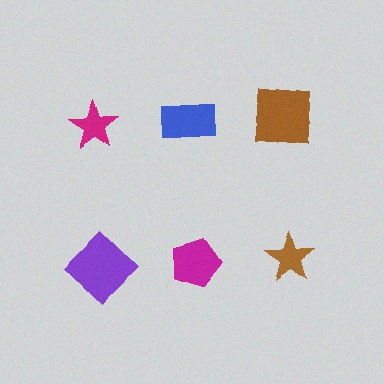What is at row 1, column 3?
A brown square.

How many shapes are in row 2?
3 shapes.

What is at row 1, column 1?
A magenta star.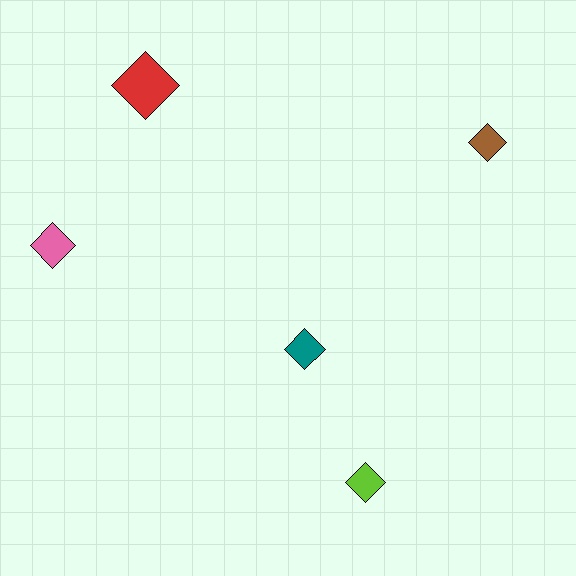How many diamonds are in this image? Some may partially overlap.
There are 5 diamonds.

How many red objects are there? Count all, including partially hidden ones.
There is 1 red object.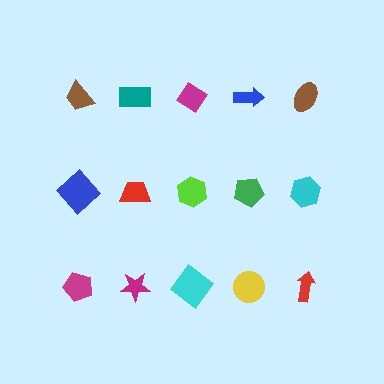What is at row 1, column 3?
A magenta diamond.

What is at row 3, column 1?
A magenta pentagon.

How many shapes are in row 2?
5 shapes.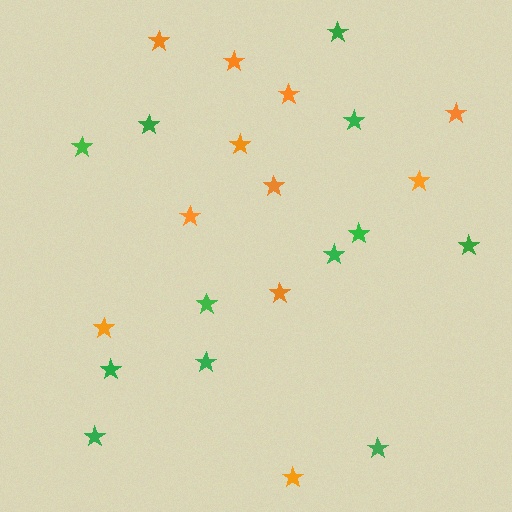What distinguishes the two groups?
There are 2 groups: one group of green stars (12) and one group of orange stars (11).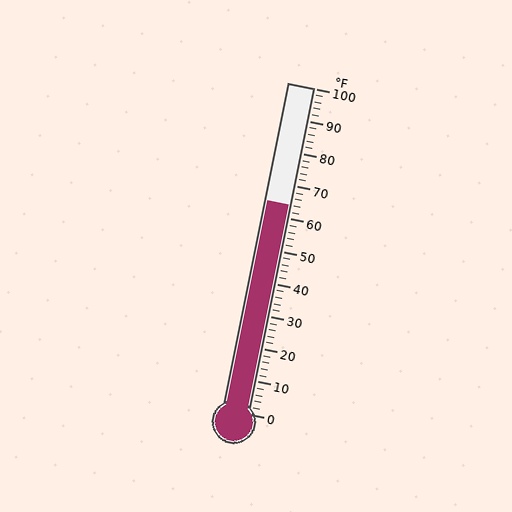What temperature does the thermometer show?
The thermometer shows approximately 64°F.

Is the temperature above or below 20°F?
The temperature is above 20°F.